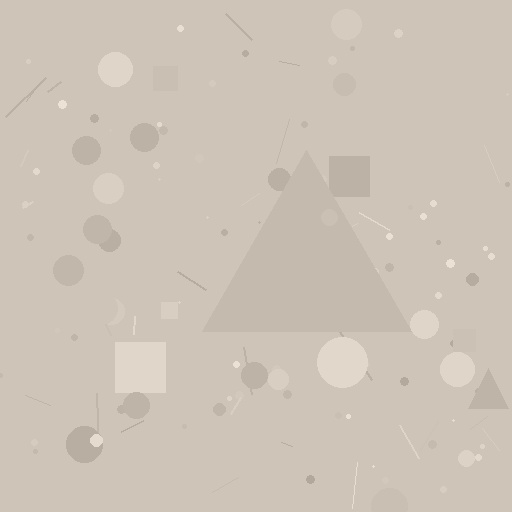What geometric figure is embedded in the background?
A triangle is embedded in the background.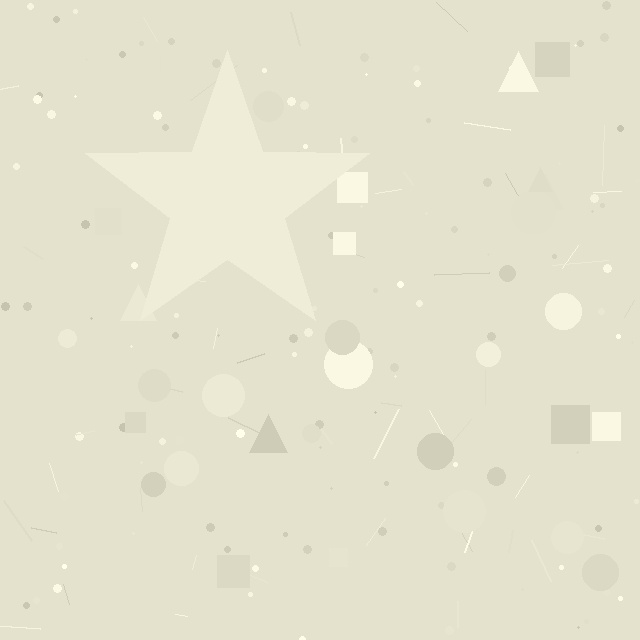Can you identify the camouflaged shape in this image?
The camouflaged shape is a star.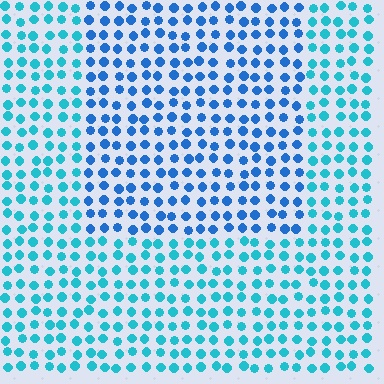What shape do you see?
I see a rectangle.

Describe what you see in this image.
The image is filled with small cyan elements in a uniform arrangement. A rectangle-shaped region is visible where the elements are tinted to a slightly different hue, forming a subtle color boundary.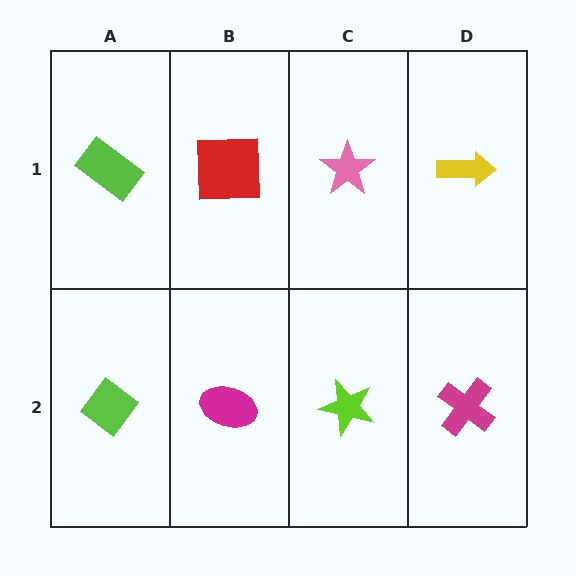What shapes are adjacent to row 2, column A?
A lime rectangle (row 1, column A), a magenta ellipse (row 2, column B).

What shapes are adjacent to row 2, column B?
A red square (row 1, column B), a lime diamond (row 2, column A), a lime star (row 2, column C).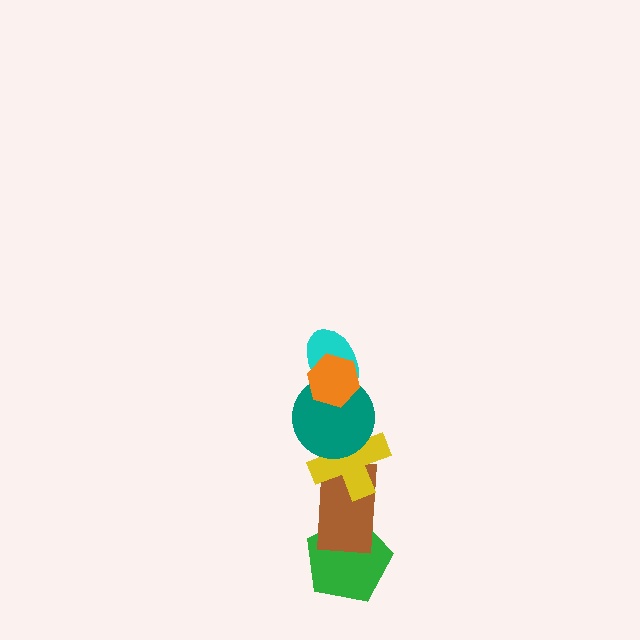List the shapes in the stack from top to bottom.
From top to bottom: the orange hexagon, the cyan ellipse, the teal circle, the yellow cross, the brown rectangle, the green pentagon.